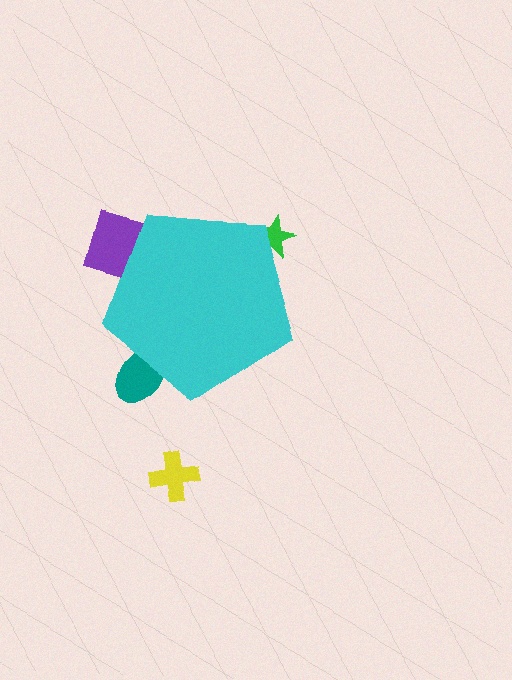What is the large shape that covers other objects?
A cyan pentagon.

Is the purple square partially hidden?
Yes, the purple square is partially hidden behind the cyan pentagon.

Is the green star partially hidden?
Yes, the green star is partially hidden behind the cyan pentagon.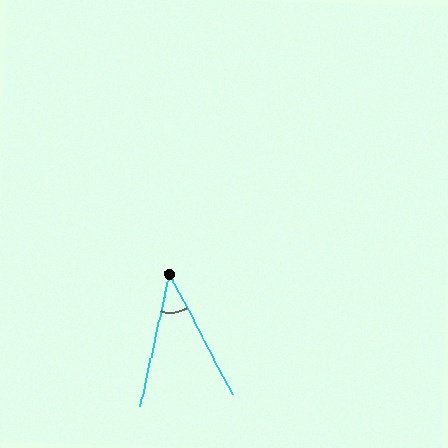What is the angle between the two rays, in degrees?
Approximately 40 degrees.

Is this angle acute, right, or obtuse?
It is acute.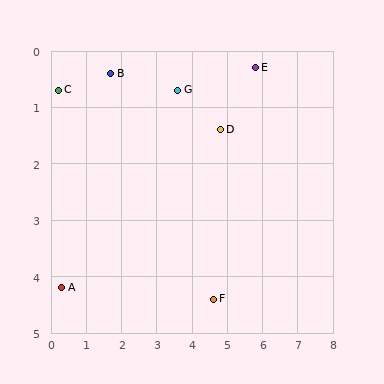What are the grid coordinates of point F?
Point F is at approximately (4.6, 4.4).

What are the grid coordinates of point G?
Point G is at approximately (3.6, 0.7).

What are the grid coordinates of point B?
Point B is at approximately (1.7, 0.4).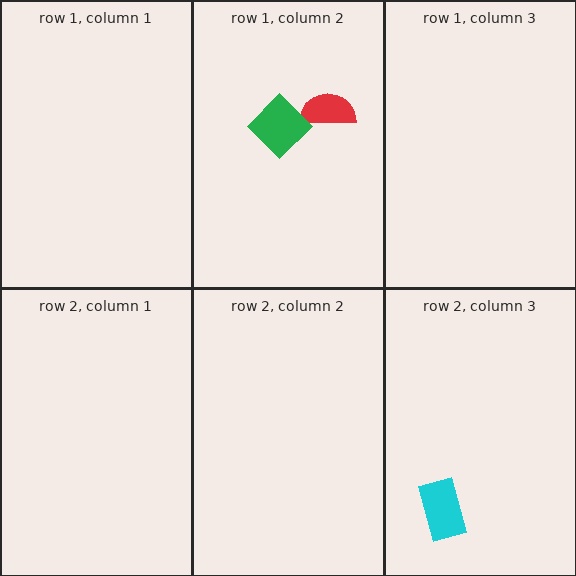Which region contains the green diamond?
The row 1, column 2 region.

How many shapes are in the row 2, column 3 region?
1.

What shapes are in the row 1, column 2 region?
The red semicircle, the green diamond.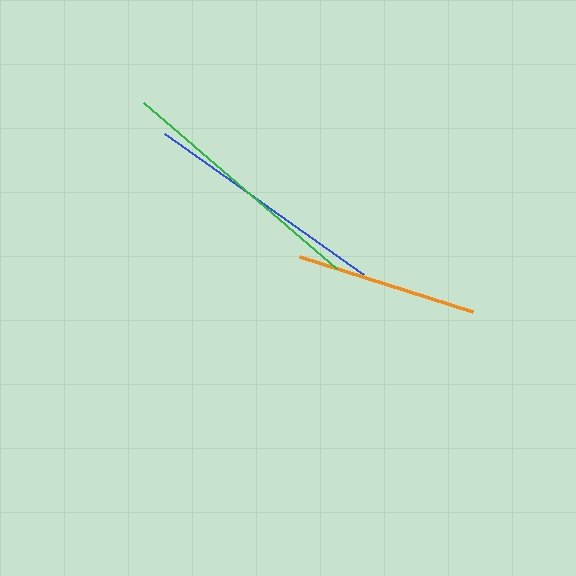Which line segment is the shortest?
The orange line is the shortest at approximately 182 pixels.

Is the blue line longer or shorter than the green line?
The green line is longer than the blue line.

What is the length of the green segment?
The green segment is approximately 255 pixels long.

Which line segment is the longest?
The green line is the longest at approximately 255 pixels.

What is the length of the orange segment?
The orange segment is approximately 182 pixels long.